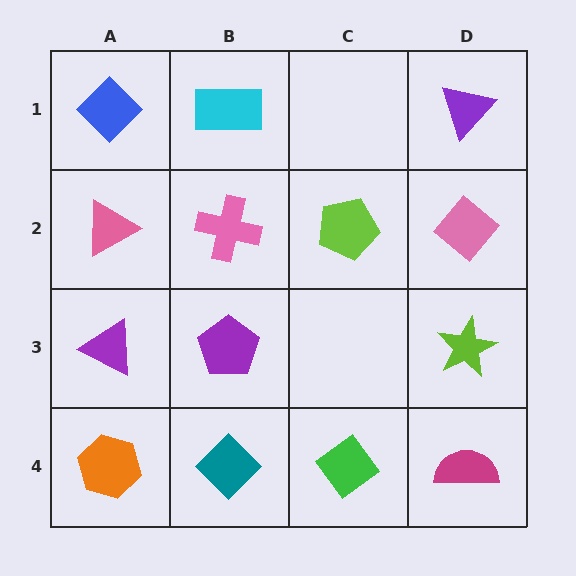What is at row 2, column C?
A lime pentagon.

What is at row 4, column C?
A green diamond.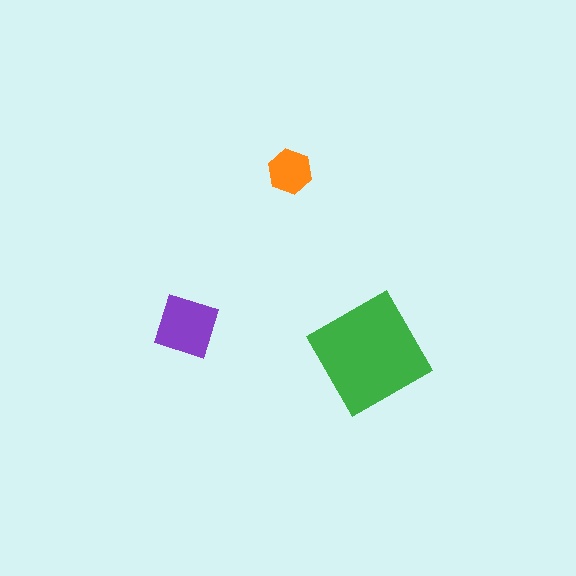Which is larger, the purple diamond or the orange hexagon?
The purple diamond.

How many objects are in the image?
There are 3 objects in the image.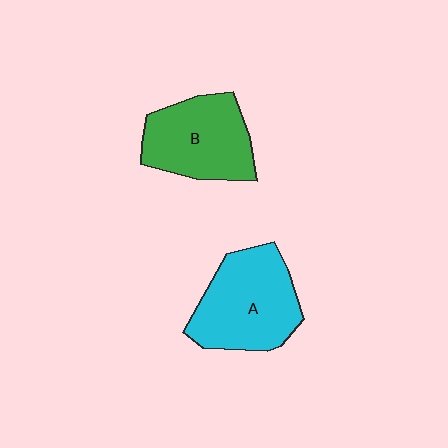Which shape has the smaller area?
Shape B (green).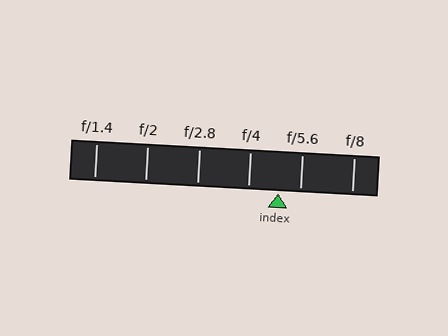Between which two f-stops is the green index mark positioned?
The index mark is between f/4 and f/5.6.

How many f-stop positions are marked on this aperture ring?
There are 6 f-stop positions marked.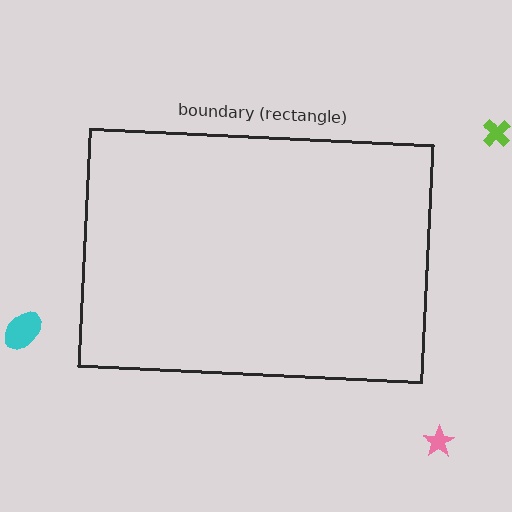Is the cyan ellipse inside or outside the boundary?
Outside.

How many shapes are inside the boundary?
0 inside, 3 outside.